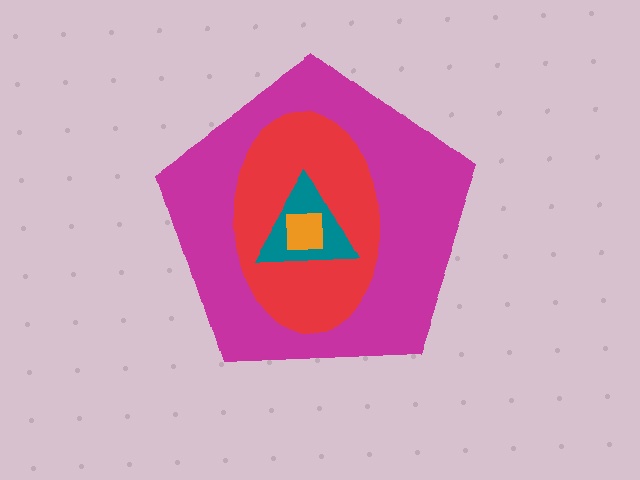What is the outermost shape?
The magenta pentagon.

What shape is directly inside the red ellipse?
The teal triangle.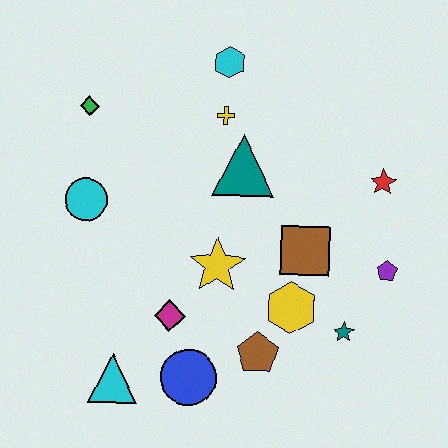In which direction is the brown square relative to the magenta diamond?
The brown square is to the right of the magenta diamond.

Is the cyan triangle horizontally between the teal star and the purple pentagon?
No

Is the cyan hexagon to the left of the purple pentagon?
Yes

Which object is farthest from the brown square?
The green diamond is farthest from the brown square.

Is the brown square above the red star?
No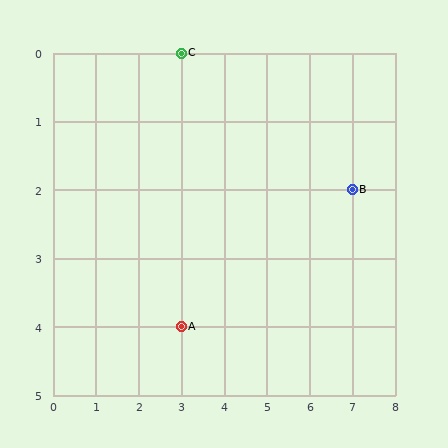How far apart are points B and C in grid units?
Points B and C are 4 columns and 2 rows apart (about 4.5 grid units diagonally).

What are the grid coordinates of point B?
Point B is at grid coordinates (7, 2).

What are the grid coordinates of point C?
Point C is at grid coordinates (3, 0).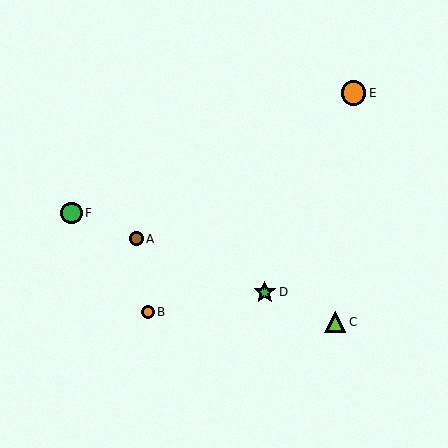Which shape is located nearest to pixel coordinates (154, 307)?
The orange circle (labeled B) at (148, 312) is nearest to that location.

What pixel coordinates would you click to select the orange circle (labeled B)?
Click at (148, 312) to select the orange circle B.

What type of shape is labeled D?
Shape D is a green star.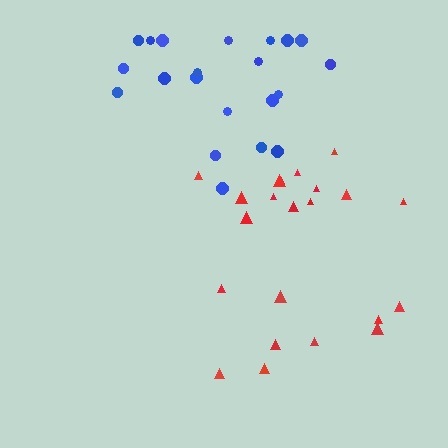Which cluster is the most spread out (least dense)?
Red.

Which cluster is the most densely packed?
Blue.